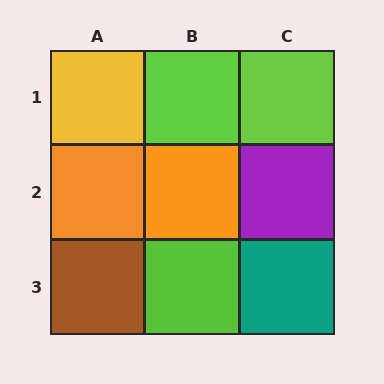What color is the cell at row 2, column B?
Orange.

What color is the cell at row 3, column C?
Teal.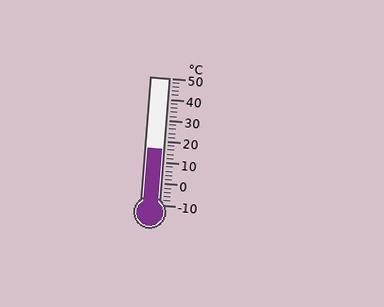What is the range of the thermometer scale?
The thermometer scale ranges from -10°C to 50°C.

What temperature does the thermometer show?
The thermometer shows approximately 16°C.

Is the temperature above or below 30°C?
The temperature is below 30°C.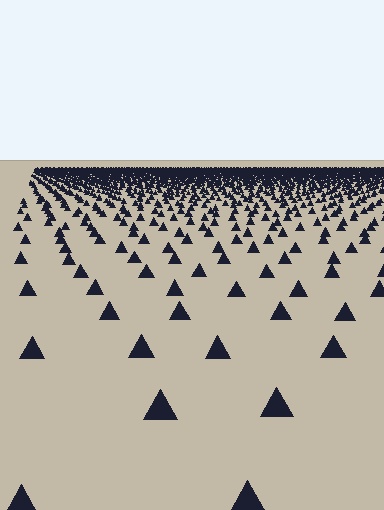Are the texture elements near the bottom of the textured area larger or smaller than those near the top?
Larger. Near the bottom, elements are closer to the viewer and appear at a bigger on-screen size.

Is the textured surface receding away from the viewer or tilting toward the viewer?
The surface is receding away from the viewer. Texture elements get smaller and denser toward the top.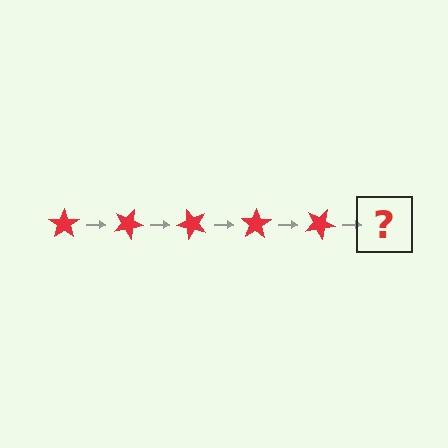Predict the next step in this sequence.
The next step is a red star rotated 125 degrees.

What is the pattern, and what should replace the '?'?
The pattern is that the star rotates 25 degrees each step. The '?' should be a red star rotated 125 degrees.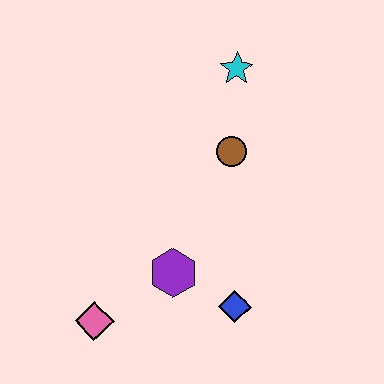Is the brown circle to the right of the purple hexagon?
Yes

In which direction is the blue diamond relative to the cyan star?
The blue diamond is below the cyan star.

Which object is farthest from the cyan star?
The pink diamond is farthest from the cyan star.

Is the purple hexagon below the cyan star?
Yes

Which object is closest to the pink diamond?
The purple hexagon is closest to the pink diamond.